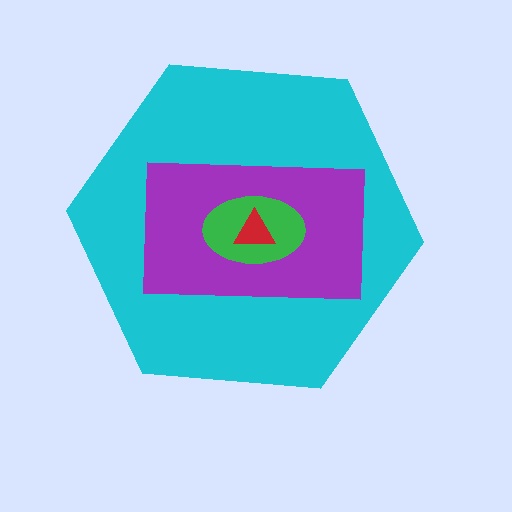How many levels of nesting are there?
4.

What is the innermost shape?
The red triangle.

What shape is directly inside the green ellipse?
The red triangle.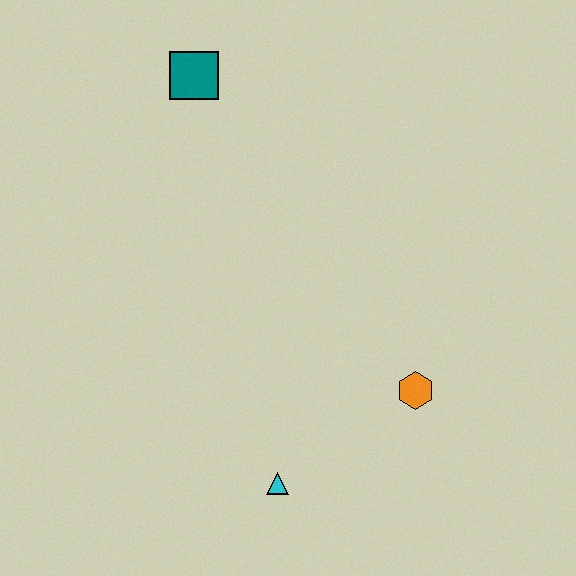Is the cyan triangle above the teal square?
No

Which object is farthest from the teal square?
The cyan triangle is farthest from the teal square.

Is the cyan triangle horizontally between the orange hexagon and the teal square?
Yes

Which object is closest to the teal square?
The orange hexagon is closest to the teal square.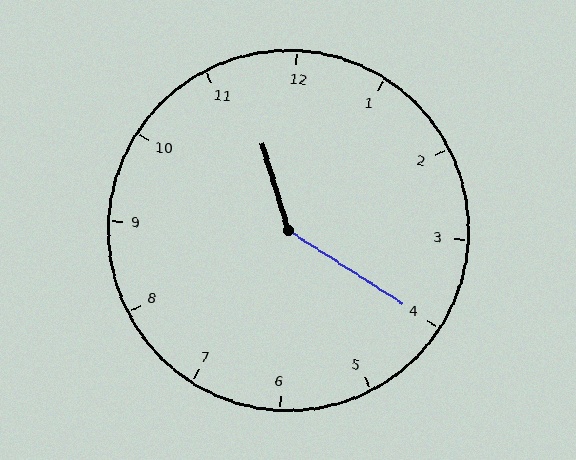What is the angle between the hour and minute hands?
Approximately 140 degrees.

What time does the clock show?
11:20.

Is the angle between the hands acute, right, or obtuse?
It is obtuse.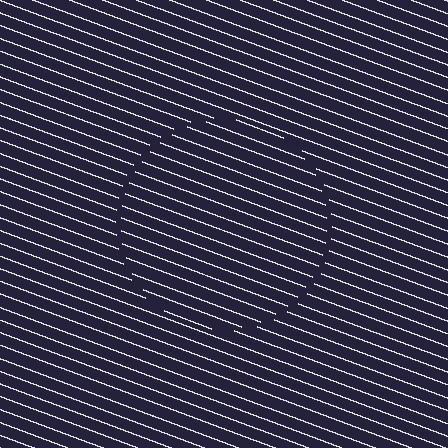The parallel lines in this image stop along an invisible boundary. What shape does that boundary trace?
An illusory circle. The interior of the shape contains the same grating, shifted by half a period — the contour is defined by the phase discontinuity where line-ends from the inner and outer gratings abut.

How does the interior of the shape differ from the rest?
The interior of the shape contains the same grating, shifted by half a period — the contour is defined by the phase discontinuity where line-ends from the inner and outer gratings abut.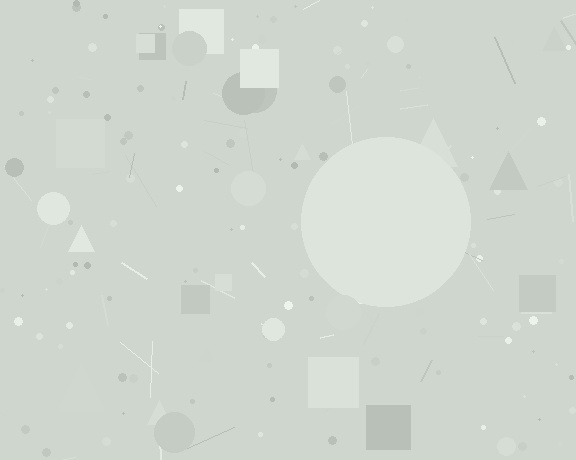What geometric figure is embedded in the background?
A circle is embedded in the background.